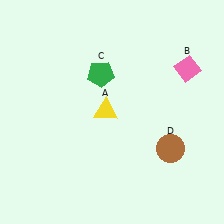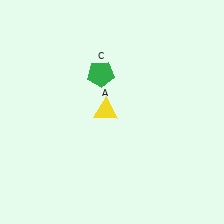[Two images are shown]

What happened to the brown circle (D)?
The brown circle (D) was removed in Image 2. It was in the bottom-right area of Image 1.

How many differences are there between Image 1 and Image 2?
There are 2 differences between the two images.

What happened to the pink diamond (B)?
The pink diamond (B) was removed in Image 2. It was in the top-right area of Image 1.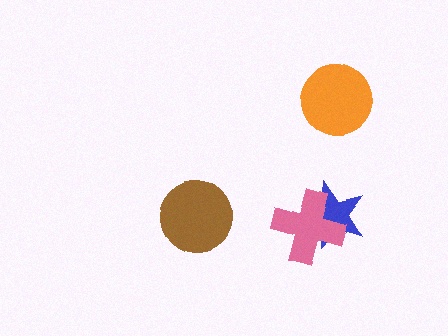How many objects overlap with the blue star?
1 object overlaps with the blue star.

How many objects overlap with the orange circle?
0 objects overlap with the orange circle.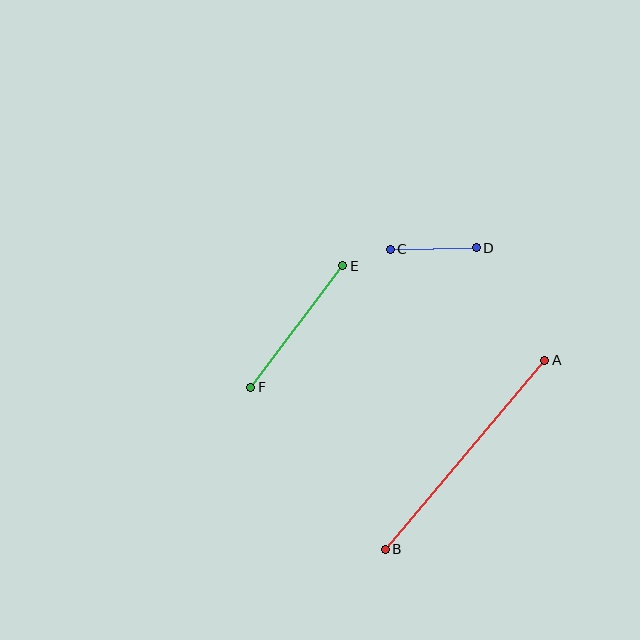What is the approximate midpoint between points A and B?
The midpoint is at approximately (465, 455) pixels.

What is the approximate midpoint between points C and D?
The midpoint is at approximately (433, 248) pixels.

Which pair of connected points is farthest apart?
Points A and B are farthest apart.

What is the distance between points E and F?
The distance is approximately 152 pixels.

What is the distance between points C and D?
The distance is approximately 86 pixels.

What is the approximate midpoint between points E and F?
The midpoint is at approximately (297, 327) pixels.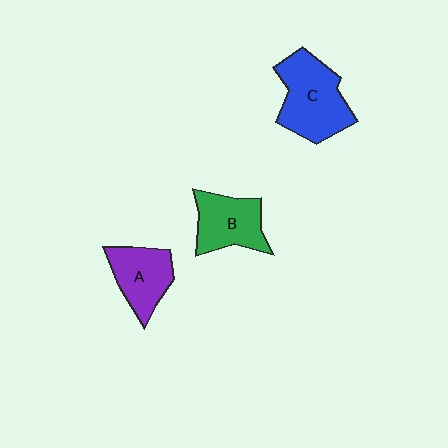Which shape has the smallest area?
Shape A (purple).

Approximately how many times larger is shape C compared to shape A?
Approximately 1.4 times.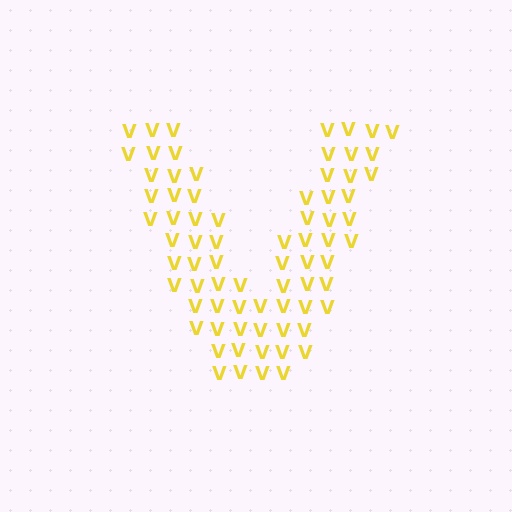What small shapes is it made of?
It is made of small letter V's.